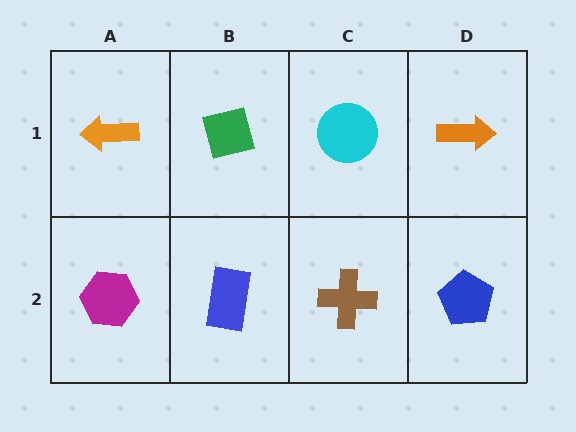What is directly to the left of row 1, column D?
A cyan circle.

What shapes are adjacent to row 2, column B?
A green square (row 1, column B), a magenta hexagon (row 2, column A), a brown cross (row 2, column C).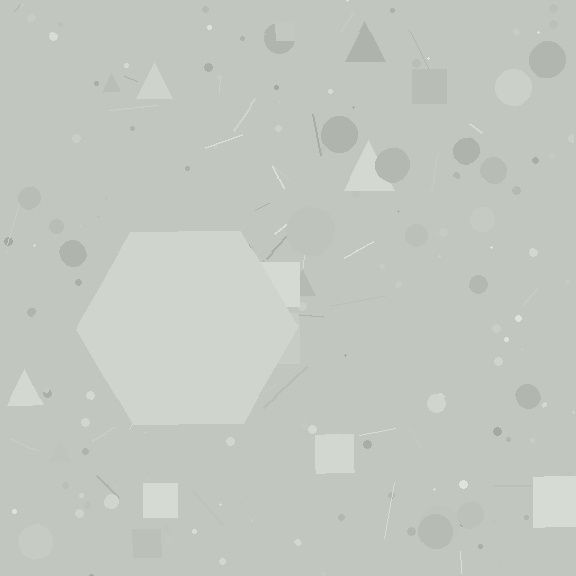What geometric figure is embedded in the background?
A hexagon is embedded in the background.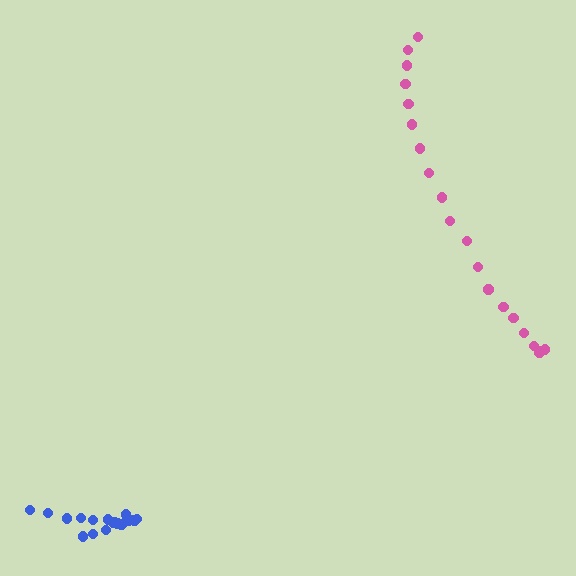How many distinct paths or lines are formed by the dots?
There are 2 distinct paths.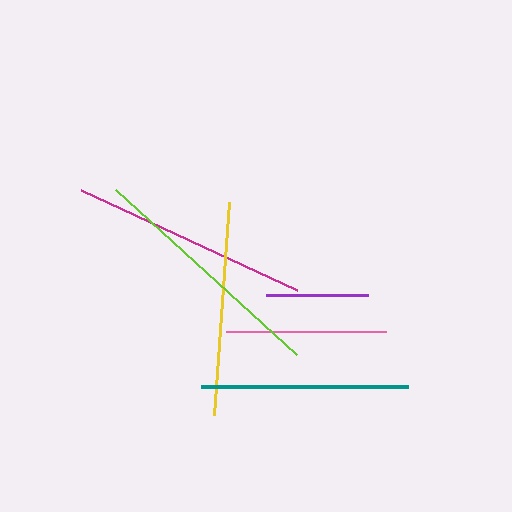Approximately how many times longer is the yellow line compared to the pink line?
The yellow line is approximately 1.3 times the length of the pink line.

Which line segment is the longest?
The lime line is the longest at approximately 245 pixels.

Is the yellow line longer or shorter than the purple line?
The yellow line is longer than the purple line.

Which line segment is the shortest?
The purple line is the shortest at approximately 102 pixels.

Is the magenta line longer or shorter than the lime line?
The lime line is longer than the magenta line.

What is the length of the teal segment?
The teal segment is approximately 207 pixels long.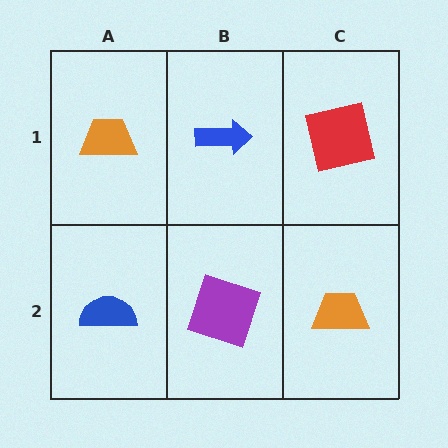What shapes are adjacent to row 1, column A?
A blue semicircle (row 2, column A), a blue arrow (row 1, column B).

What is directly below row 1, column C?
An orange trapezoid.